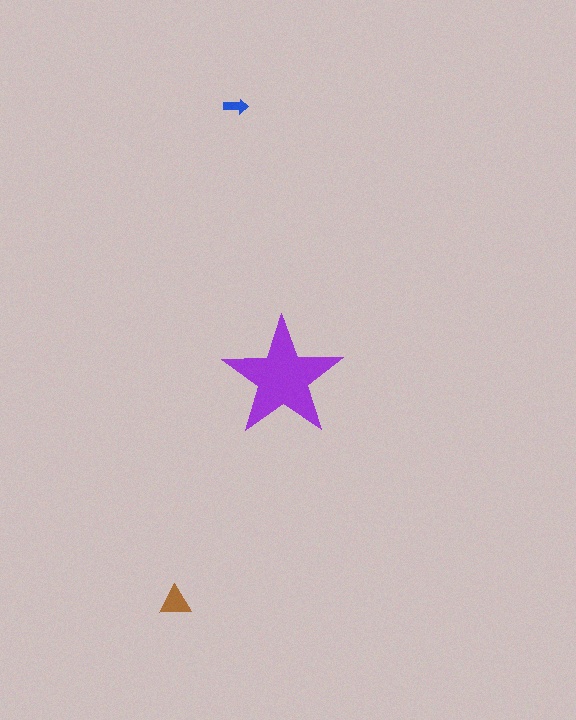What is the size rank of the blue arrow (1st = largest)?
3rd.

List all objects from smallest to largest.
The blue arrow, the brown triangle, the purple star.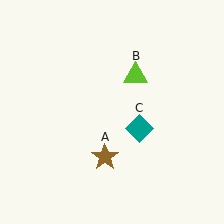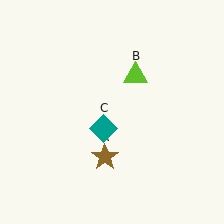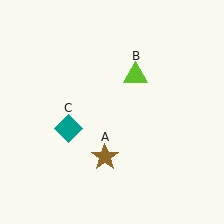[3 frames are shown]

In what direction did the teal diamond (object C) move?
The teal diamond (object C) moved left.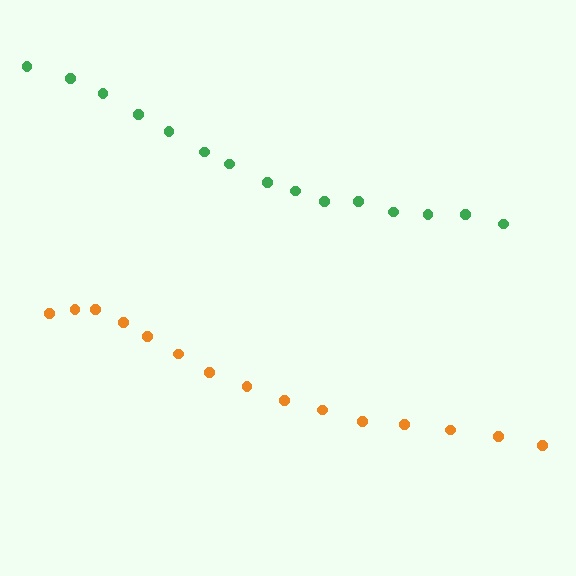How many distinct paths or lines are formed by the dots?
There are 2 distinct paths.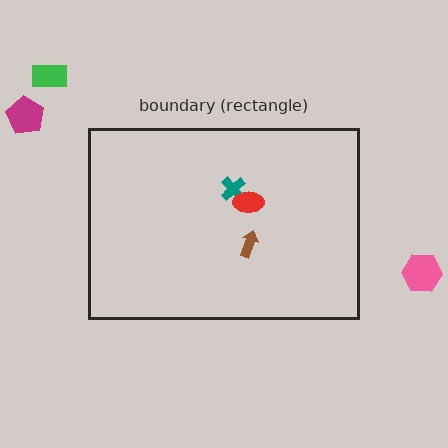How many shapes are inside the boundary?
3 inside, 3 outside.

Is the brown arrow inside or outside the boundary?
Inside.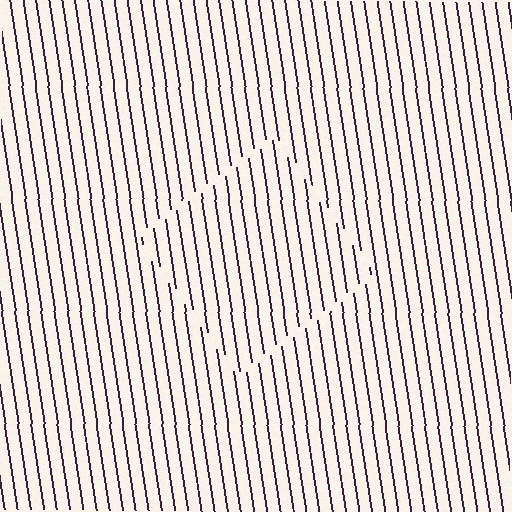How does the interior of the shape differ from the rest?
The interior of the shape contains the same grating, shifted by half a period — the contour is defined by the phase discontinuity where line-ends from the inner and outer gratings abut.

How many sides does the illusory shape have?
4 sides — the line-ends trace a square.